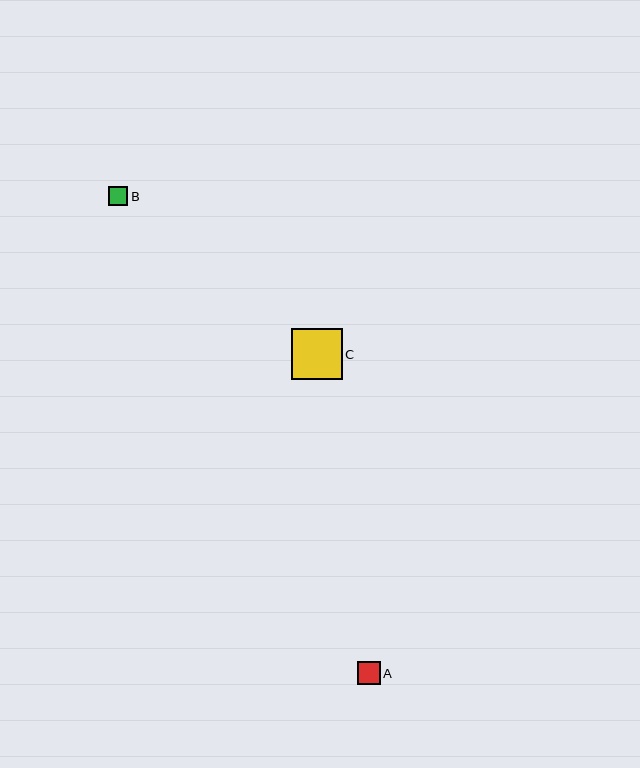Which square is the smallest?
Square B is the smallest with a size of approximately 19 pixels.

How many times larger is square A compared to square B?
Square A is approximately 1.2 times the size of square B.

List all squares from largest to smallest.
From largest to smallest: C, A, B.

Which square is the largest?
Square C is the largest with a size of approximately 51 pixels.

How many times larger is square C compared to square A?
Square C is approximately 2.2 times the size of square A.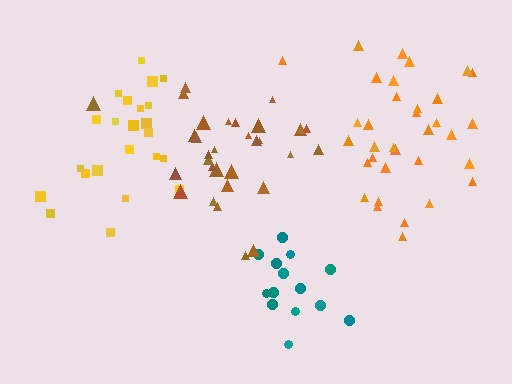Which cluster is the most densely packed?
Brown.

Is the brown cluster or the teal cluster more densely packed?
Brown.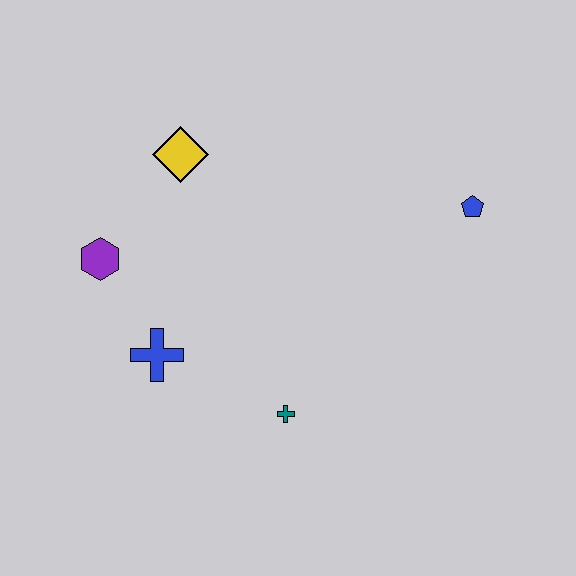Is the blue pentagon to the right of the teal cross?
Yes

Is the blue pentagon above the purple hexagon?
Yes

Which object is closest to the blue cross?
The purple hexagon is closest to the blue cross.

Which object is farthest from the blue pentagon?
The purple hexagon is farthest from the blue pentagon.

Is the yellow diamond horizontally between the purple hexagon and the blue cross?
No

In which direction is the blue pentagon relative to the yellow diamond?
The blue pentagon is to the right of the yellow diamond.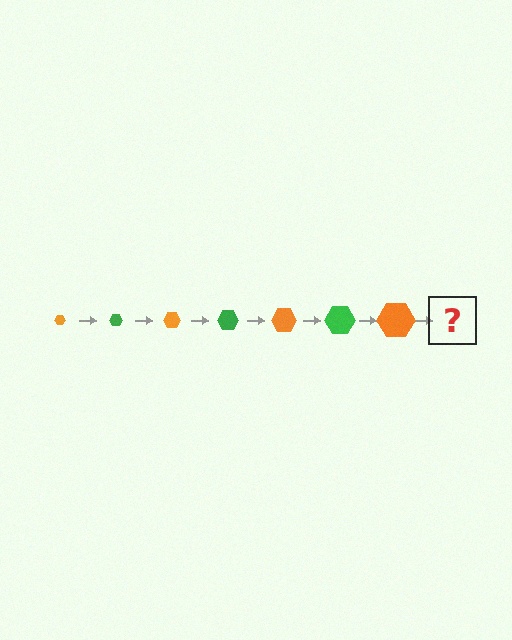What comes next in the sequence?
The next element should be a green hexagon, larger than the previous one.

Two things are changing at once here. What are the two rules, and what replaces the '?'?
The two rules are that the hexagon grows larger each step and the color cycles through orange and green. The '?' should be a green hexagon, larger than the previous one.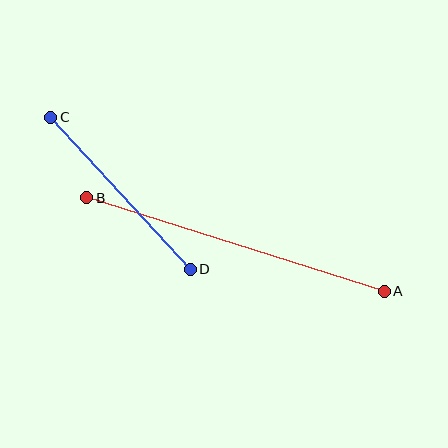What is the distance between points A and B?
The distance is approximately 312 pixels.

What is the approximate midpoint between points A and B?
The midpoint is at approximately (235, 245) pixels.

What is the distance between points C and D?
The distance is approximately 206 pixels.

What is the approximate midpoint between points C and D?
The midpoint is at approximately (120, 193) pixels.